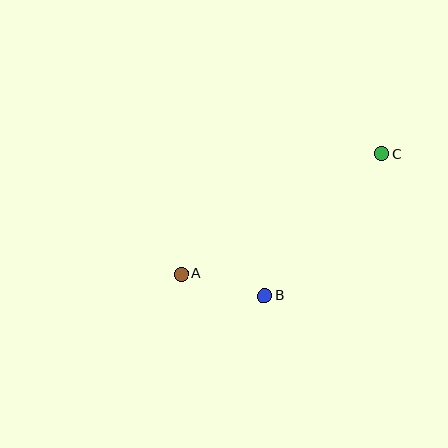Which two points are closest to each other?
Points A and B are closest to each other.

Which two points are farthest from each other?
Points A and C are farthest from each other.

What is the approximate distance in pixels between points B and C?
The distance between B and C is approximately 184 pixels.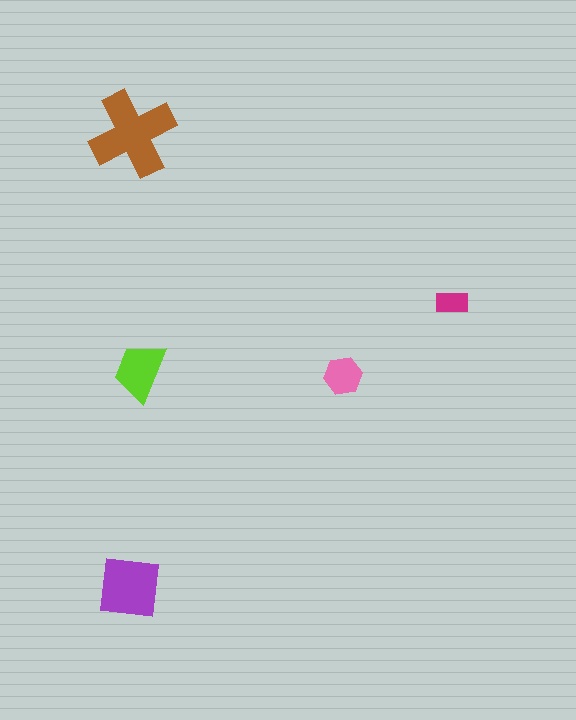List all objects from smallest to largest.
The magenta rectangle, the pink hexagon, the lime trapezoid, the purple square, the brown cross.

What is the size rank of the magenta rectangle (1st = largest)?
5th.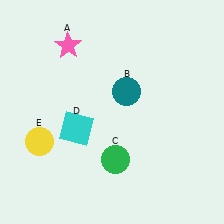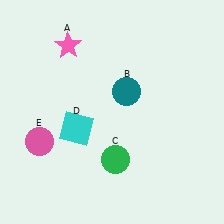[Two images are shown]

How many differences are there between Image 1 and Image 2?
There is 1 difference between the two images.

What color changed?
The circle (E) changed from yellow in Image 1 to pink in Image 2.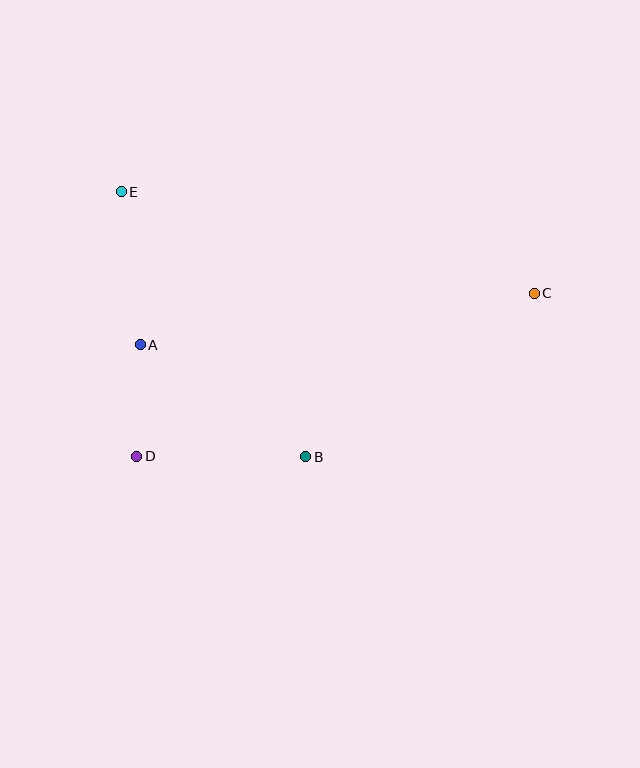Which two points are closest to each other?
Points A and D are closest to each other.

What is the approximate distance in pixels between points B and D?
The distance between B and D is approximately 169 pixels.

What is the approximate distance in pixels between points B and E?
The distance between B and E is approximately 323 pixels.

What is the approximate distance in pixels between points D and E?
The distance between D and E is approximately 265 pixels.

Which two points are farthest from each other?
Points C and D are farthest from each other.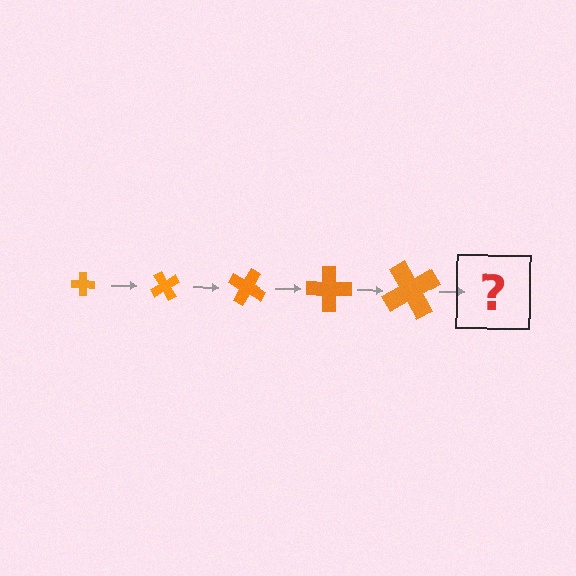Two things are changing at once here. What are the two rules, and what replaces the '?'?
The two rules are that the cross grows larger each step and it rotates 60 degrees each step. The '?' should be a cross, larger than the previous one and rotated 300 degrees from the start.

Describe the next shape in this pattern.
It should be a cross, larger than the previous one and rotated 300 degrees from the start.